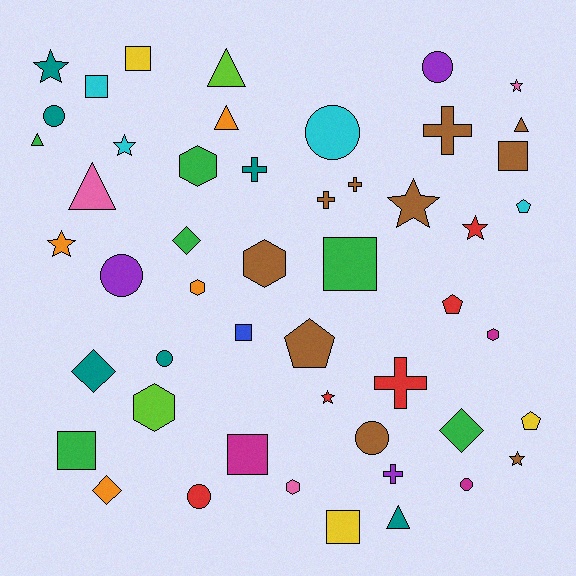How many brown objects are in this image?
There are 10 brown objects.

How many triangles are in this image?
There are 6 triangles.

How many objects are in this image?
There are 50 objects.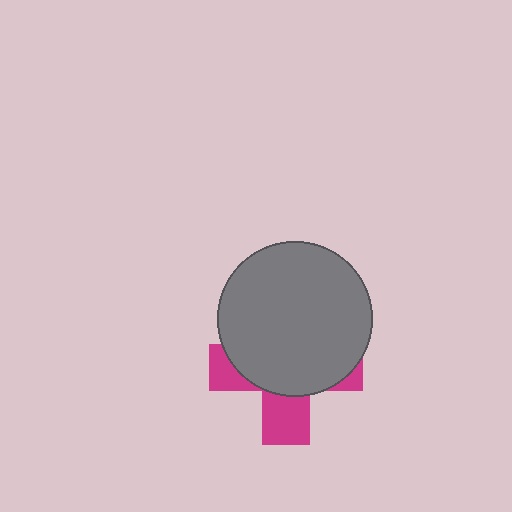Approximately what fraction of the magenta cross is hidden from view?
Roughly 66% of the magenta cross is hidden behind the gray circle.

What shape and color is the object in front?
The object in front is a gray circle.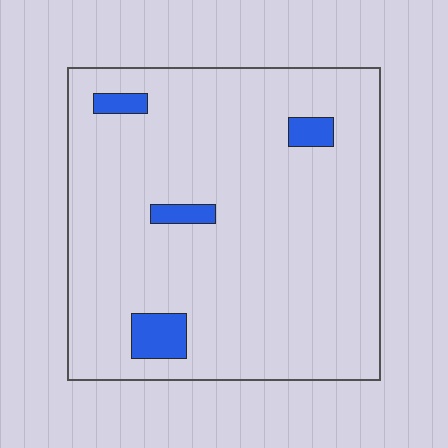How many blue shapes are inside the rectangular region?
4.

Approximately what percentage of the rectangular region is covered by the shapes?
Approximately 5%.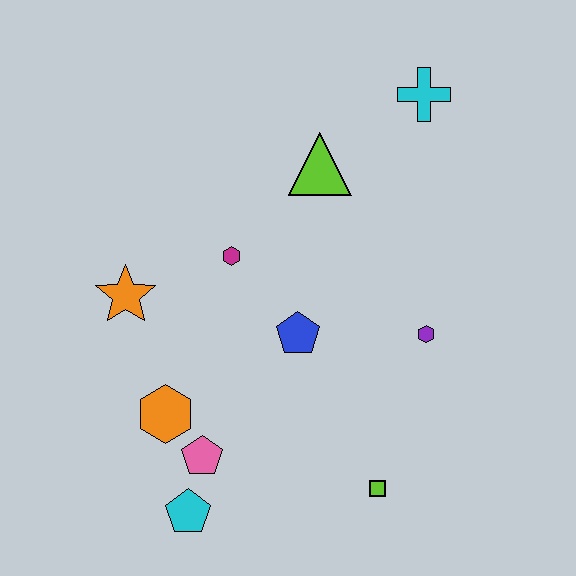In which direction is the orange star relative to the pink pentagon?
The orange star is above the pink pentagon.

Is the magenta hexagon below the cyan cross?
Yes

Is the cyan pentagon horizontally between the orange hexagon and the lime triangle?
Yes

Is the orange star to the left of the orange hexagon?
Yes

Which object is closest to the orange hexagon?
The pink pentagon is closest to the orange hexagon.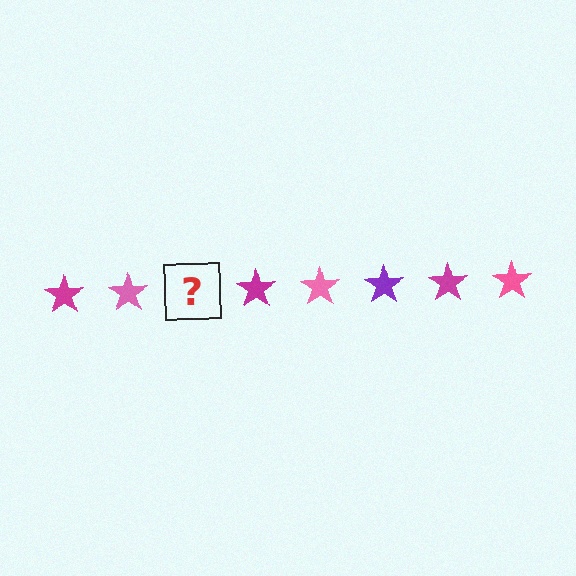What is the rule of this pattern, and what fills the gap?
The rule is that the pattern cycles through magenta, pink, purple stars. The gap should be filled with a purple star.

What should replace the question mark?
The question mark should be replaced with a purple star.